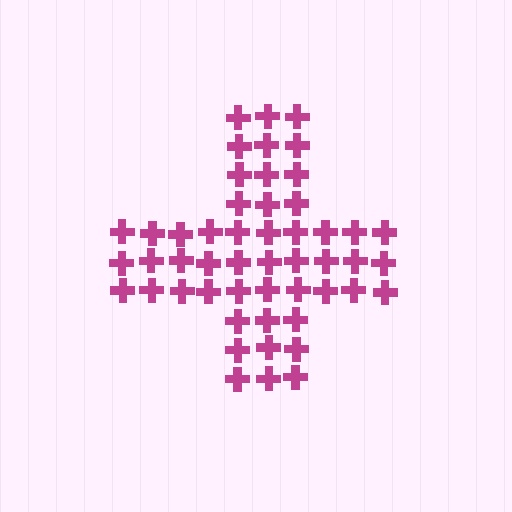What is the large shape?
The large shape is a cross.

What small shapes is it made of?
It is made of small crosses.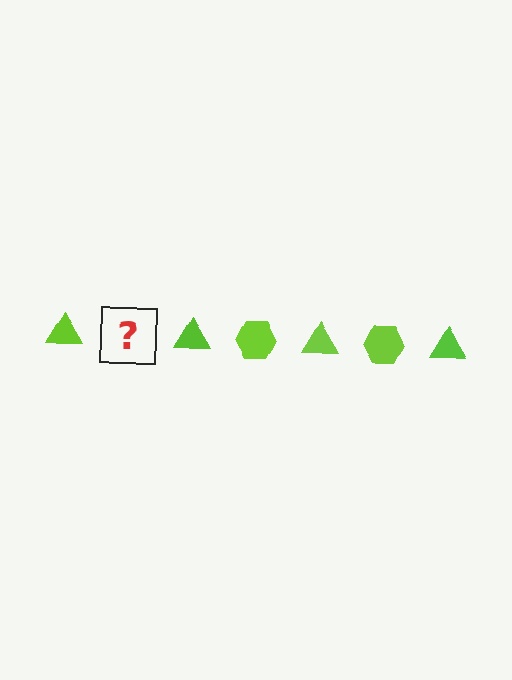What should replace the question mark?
The question mark should be replaced with a lime hexagon.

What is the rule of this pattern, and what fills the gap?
The rule is that the pattern cycles through triangle, hexagon shapes in lime. The gap should be filled with a lime hexagon.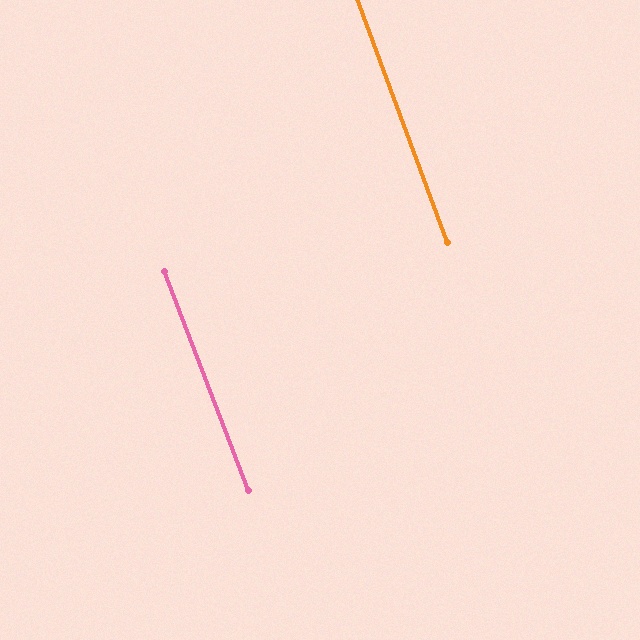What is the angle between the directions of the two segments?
Approximately 1 degree.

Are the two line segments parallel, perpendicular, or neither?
Parallel — their directions differ by only 0.6°.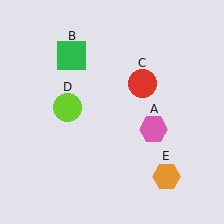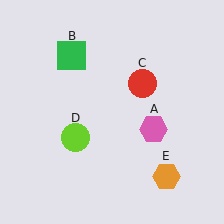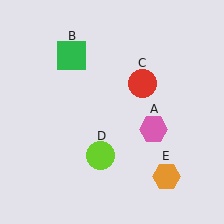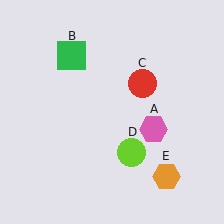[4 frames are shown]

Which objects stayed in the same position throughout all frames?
Pink hexagon (object A) and green square (object B) and red circle (object C) and orange hexagon (object E) remained stationary.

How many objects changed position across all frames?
1 object changed position: lime circle (object D).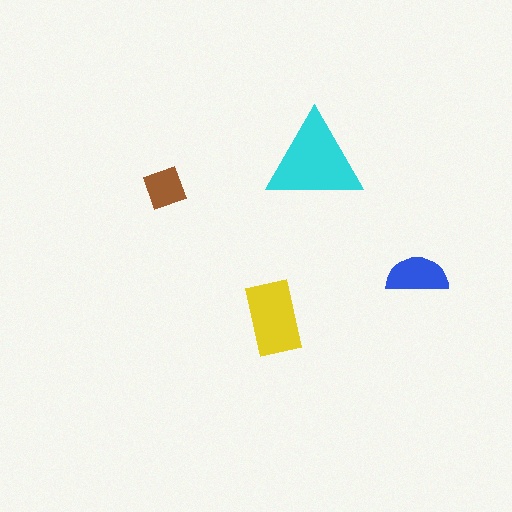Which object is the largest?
The cyan triangle.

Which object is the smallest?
The brown diamond.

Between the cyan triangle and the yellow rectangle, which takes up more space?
The cyan triangle.